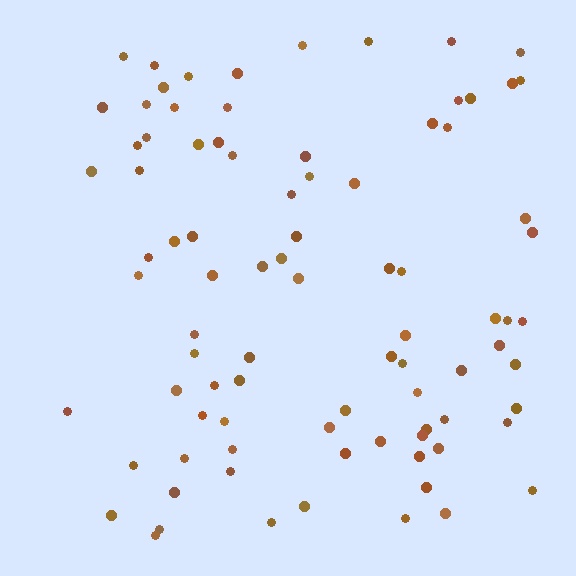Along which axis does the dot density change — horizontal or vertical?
Horizontal.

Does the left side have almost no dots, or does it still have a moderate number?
Still a moderate number, just noticeably fewer than the right.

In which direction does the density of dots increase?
From left to right, with the right side densest.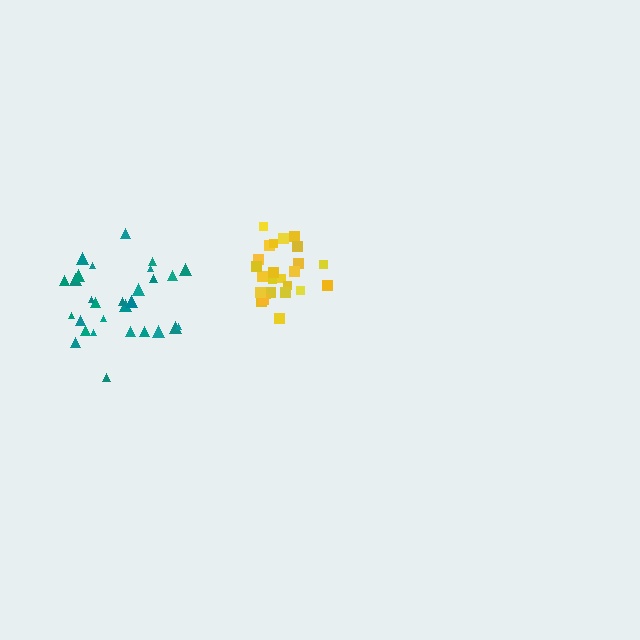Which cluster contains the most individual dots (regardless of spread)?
Teal (29).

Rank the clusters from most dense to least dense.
yellow, teal.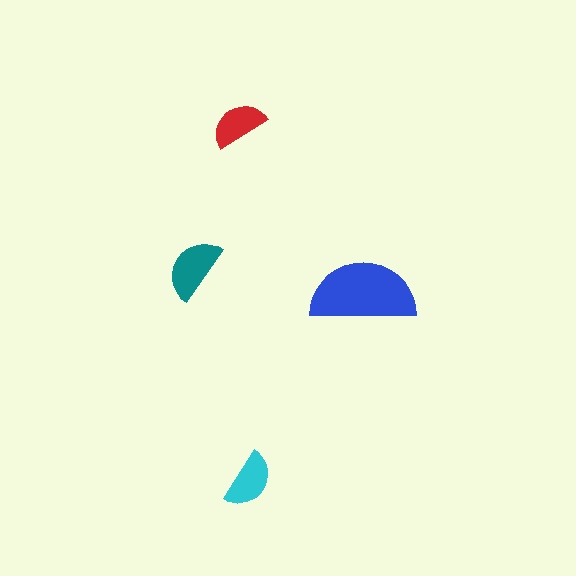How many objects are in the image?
There are 4 objects in the image.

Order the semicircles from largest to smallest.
the blue one, the teal one, the cyan one, the red one.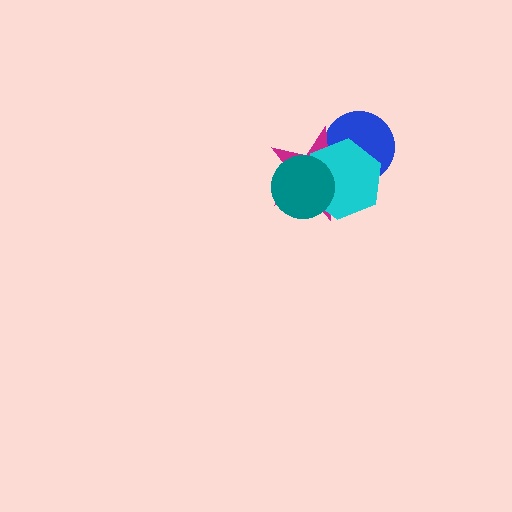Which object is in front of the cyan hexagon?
The teal circle is in front of the cyan hexagon.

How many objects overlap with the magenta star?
3 objects overlap with the magenta star.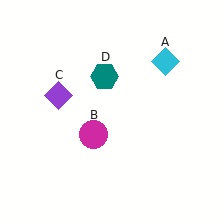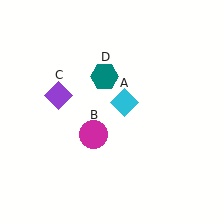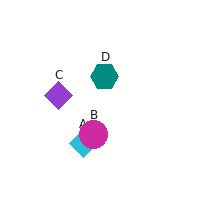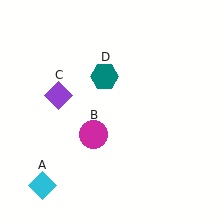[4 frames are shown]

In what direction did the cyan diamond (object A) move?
The cyan diamond (object A) moved down and to the left.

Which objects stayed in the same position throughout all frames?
Magenta circle (object B) and purple diamond (object C) and teal hexagon (object D) remained stationary.